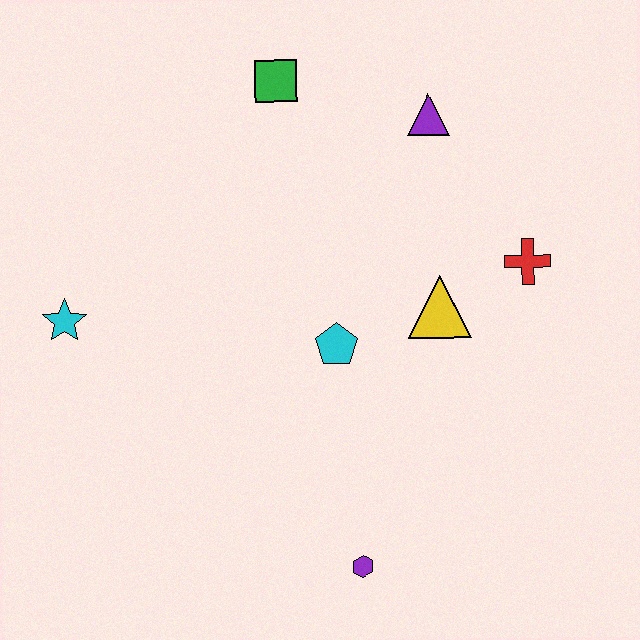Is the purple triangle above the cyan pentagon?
Yes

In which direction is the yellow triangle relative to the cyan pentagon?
The yellow triangle is to the right of the cyan pentagon.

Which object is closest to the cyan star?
The cyan pentagon is closest to the cyan star.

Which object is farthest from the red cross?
The cyan star is farthest from the red cross.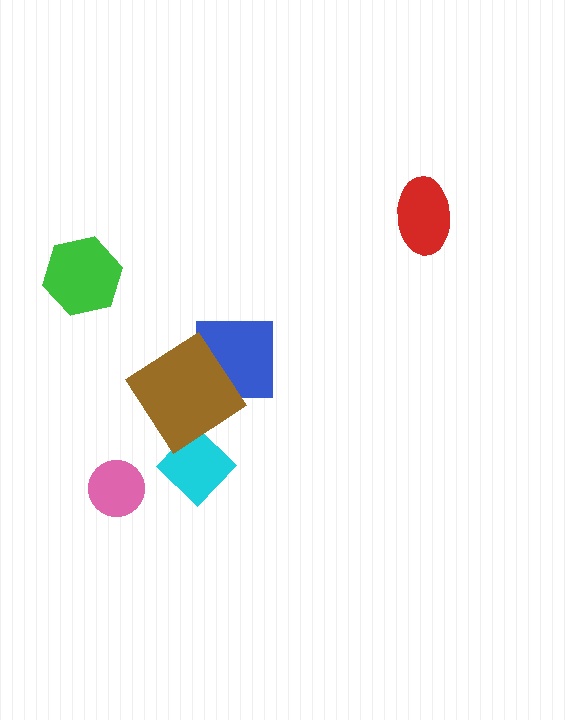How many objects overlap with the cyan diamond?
0 objects overlap with the cyan diamond.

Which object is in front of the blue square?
The brown diamond is in front of the blue square.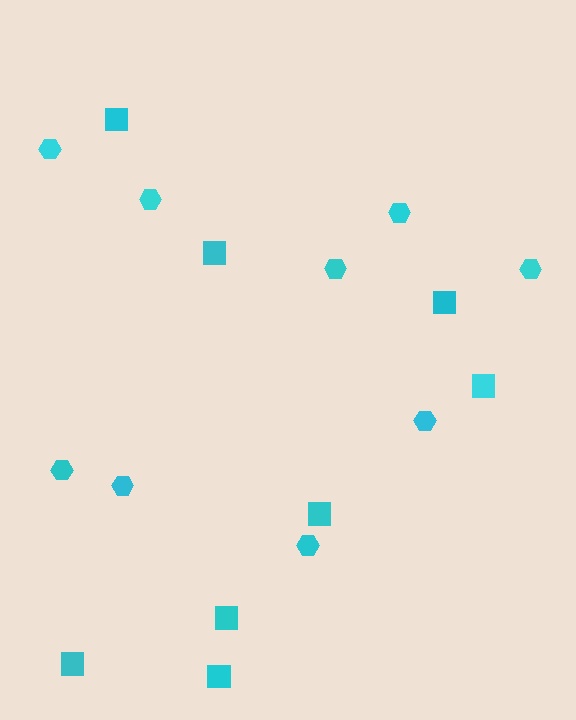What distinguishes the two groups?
There are 2 groups: one group of hexagons (9) and one group of squares (8).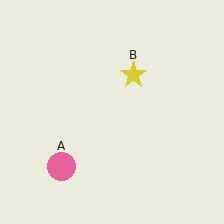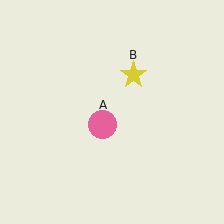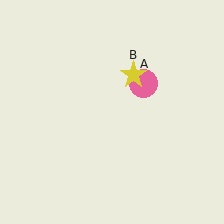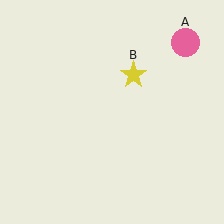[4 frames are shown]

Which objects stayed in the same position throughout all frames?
Yellow star (object B) remained stationary.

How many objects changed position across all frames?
1 object changed position: pink circle (object A).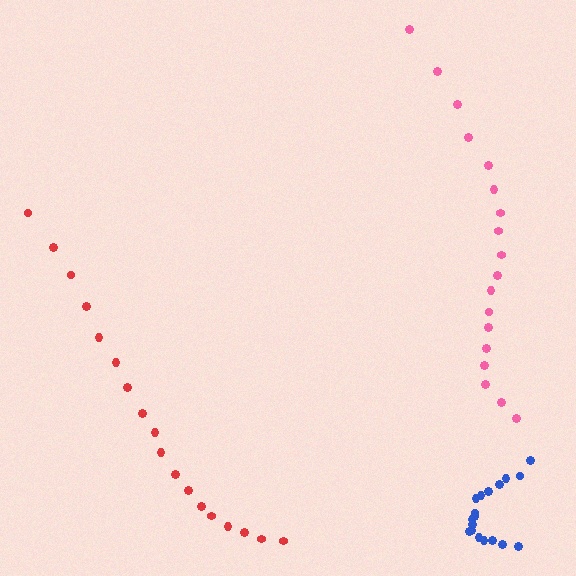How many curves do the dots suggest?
There are 3 distinct paths.